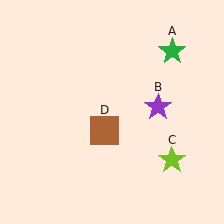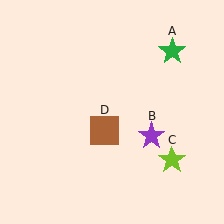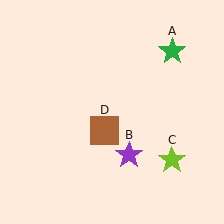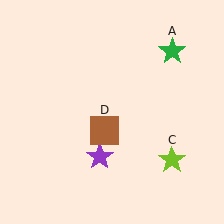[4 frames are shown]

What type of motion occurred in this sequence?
The purple star (object B) rotated clockwise around the center of the scene.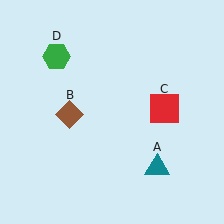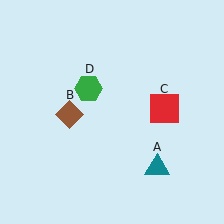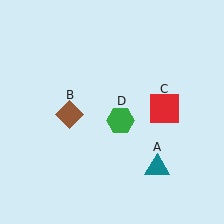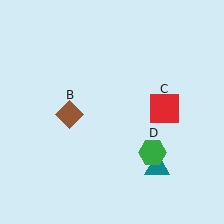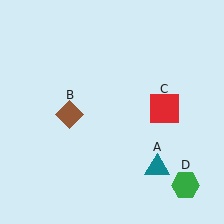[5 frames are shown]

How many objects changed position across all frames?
1 object changed position: green hexagon (object D).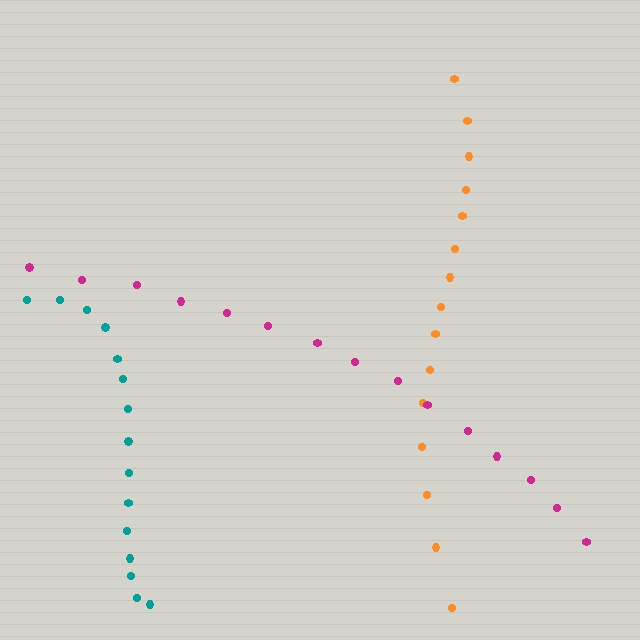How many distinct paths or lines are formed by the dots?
There are 3 distinct paths.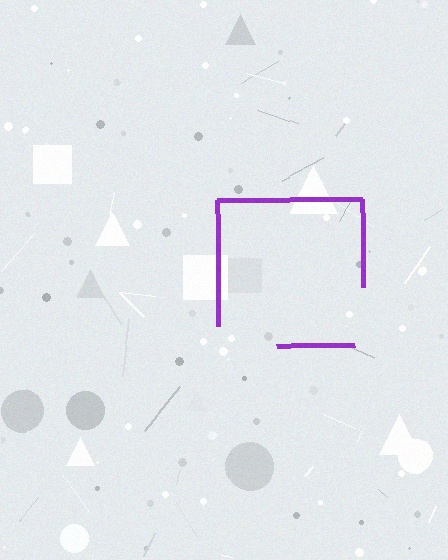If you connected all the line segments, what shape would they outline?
They would outline a square.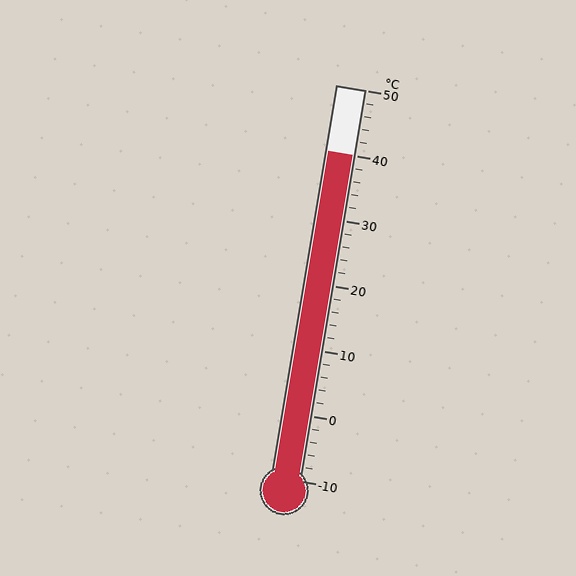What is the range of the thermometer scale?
The thermometer scale ranges from -10°C to 50°C.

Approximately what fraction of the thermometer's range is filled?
The thermometer is filled to approximately 85% of its range.